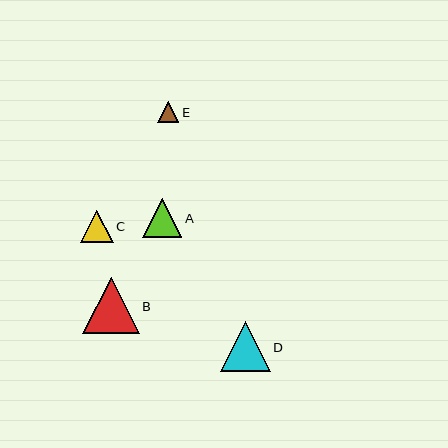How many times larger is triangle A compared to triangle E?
Triangle A is approximately 1.9 times the size of triangle E.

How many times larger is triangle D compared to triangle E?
Triangle D is approximately 2.4 times the size of triangle E.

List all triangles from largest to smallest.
From largest to smallest: B, D, A, C, E.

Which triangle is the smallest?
Triangle E is the smallest with a size of approximately 21 pixels.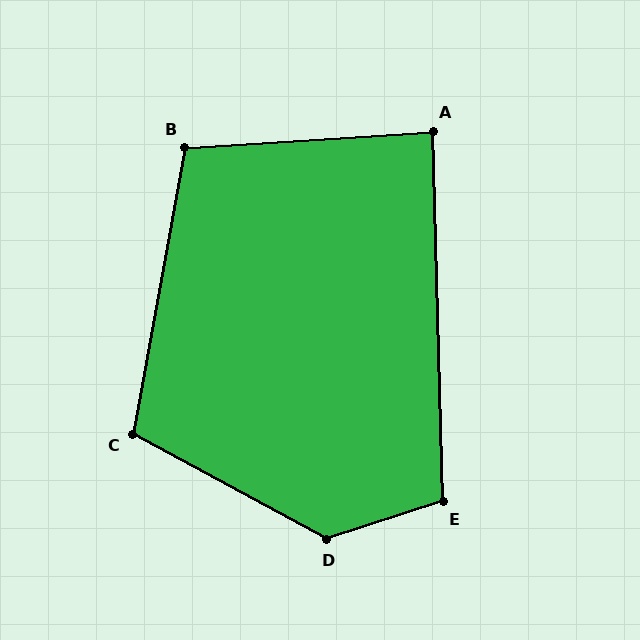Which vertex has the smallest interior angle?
A, at approximately 88 degrees.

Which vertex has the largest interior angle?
D, at approximately 134 degrees.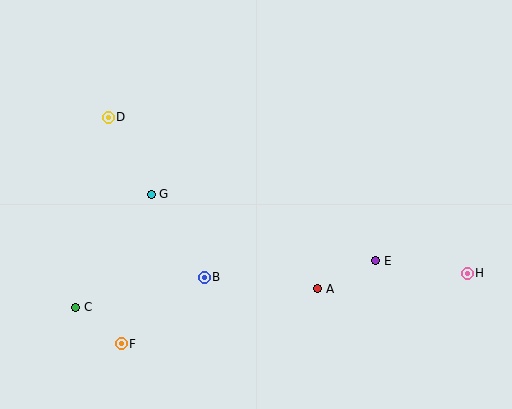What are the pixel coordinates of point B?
Point B is at (204, 277).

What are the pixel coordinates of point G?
Point G is at (151, 194).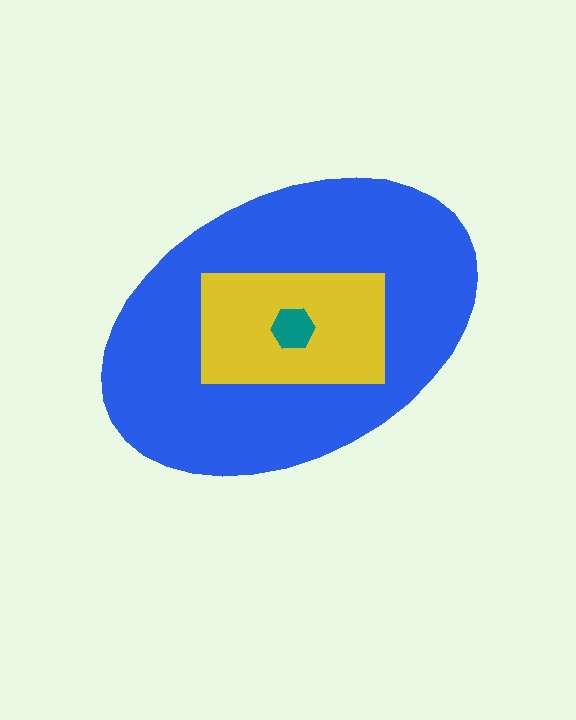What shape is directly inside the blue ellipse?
The yellow rectangle.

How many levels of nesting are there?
3.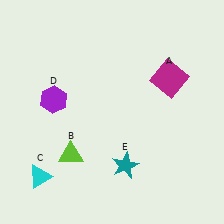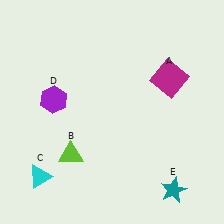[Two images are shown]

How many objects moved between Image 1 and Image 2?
1 object moved between the two images.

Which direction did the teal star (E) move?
The teal star (E) moved right.